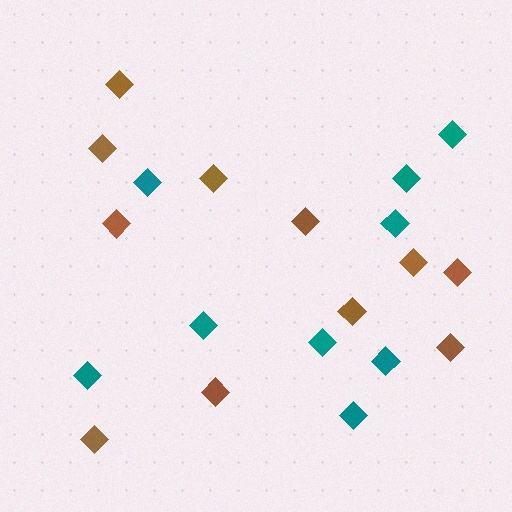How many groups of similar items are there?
There are 2 groups: one group of brown diamonds (11) and one group of teal diamonds (9).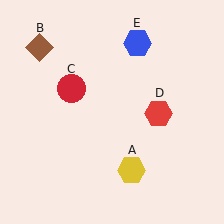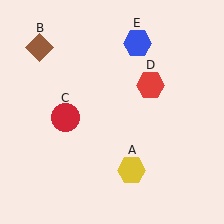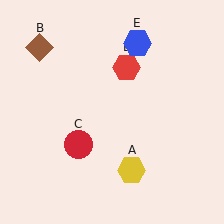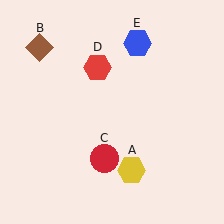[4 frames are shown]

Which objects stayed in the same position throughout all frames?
Yellow hexagon (object A) and brown diamond (object B) and blue hexagon (object E) remained stationary.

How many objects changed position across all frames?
2 objects changed position: red circle (object C), red hexagon (object D).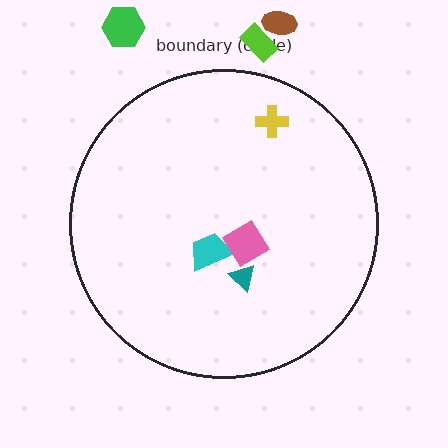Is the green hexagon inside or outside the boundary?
Outside.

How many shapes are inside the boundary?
4 inside, 3 outside.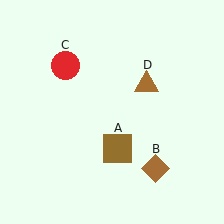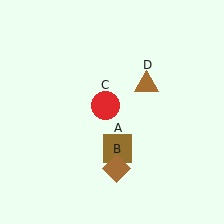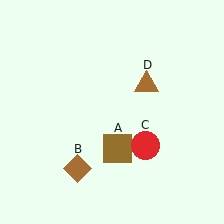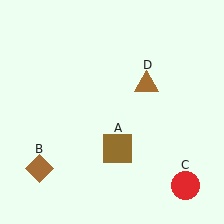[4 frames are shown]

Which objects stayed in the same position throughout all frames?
Brown square (object A) and brown triangle (object D) remained stationary.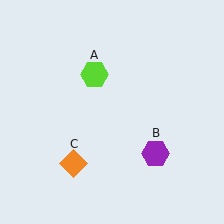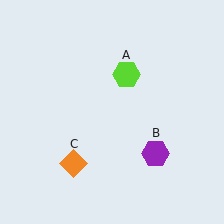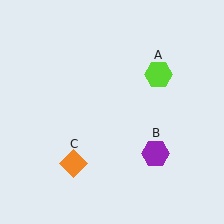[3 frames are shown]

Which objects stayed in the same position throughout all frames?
Purple hexagon (object B) and orange diamond (object C) remained stationary.